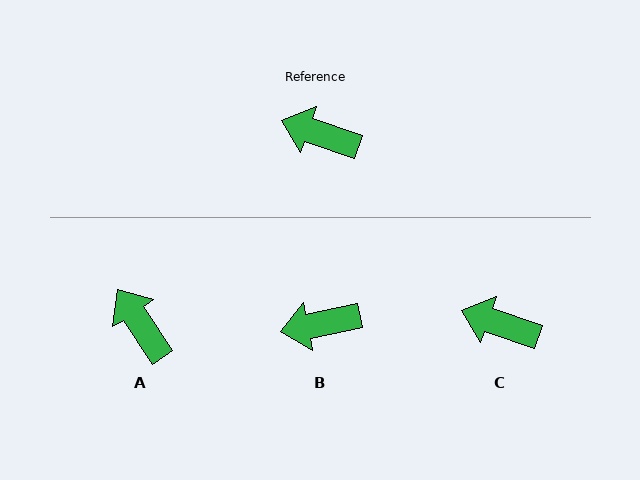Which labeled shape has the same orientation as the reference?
C.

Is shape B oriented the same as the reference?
No, it is off by about 31 degrees.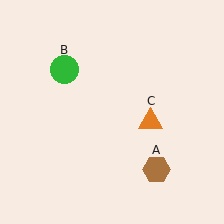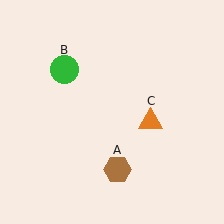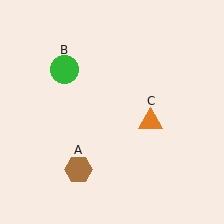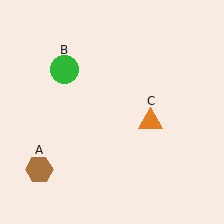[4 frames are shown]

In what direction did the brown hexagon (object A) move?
The brown hexagon (object A) moved left.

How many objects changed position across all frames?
1 object changed position: brown hexagon (object A).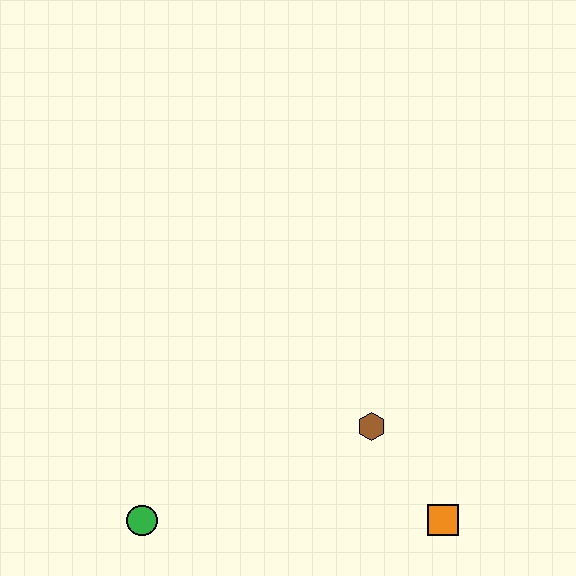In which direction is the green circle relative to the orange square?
The green circle is to the left of the orange square.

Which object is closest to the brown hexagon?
The orange square is closest to the brown hexagon.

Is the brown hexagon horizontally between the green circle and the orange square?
Yes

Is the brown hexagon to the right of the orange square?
No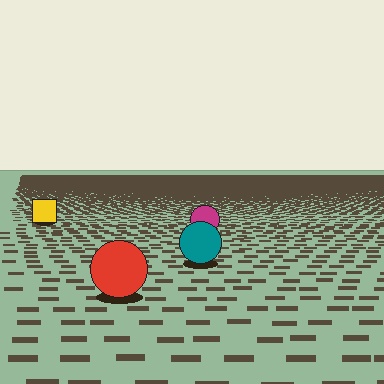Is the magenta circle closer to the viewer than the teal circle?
No. The teal circle is closer — you can tell from the texture gradient: the ground texture is coarser near it.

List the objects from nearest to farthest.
From nearest to farthest: the red circle, the teal circle, the magenta circle, the yellow square.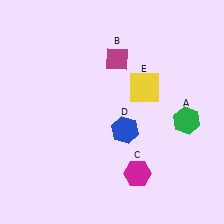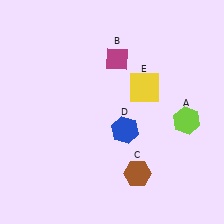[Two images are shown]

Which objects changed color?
A changed from green to lime. C changed from magenta to brown.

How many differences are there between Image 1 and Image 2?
There are 2 differences between the two images.